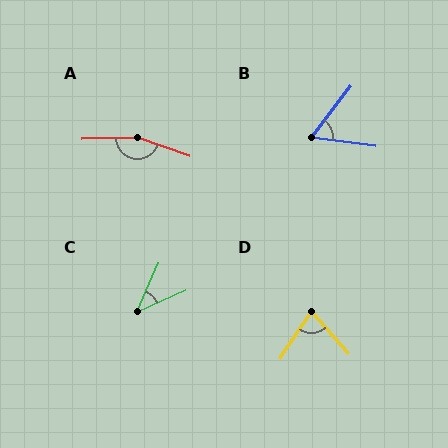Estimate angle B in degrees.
Approximately 59 degrees.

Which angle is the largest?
A, at approximately 159 degrees.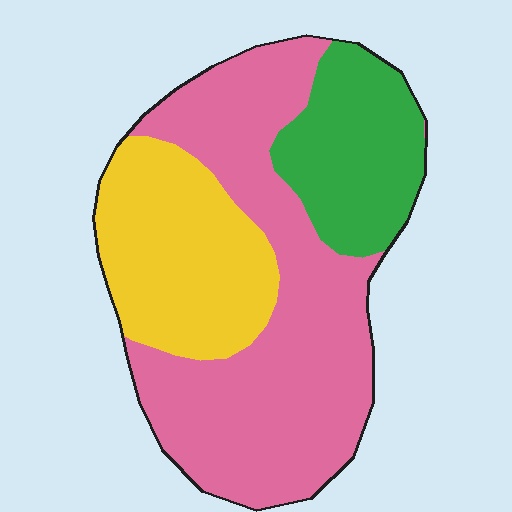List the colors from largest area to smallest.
From largest to smallest: pink, yellow, green.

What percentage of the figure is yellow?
Yellow takes up about one quarter (1/4) of the figure.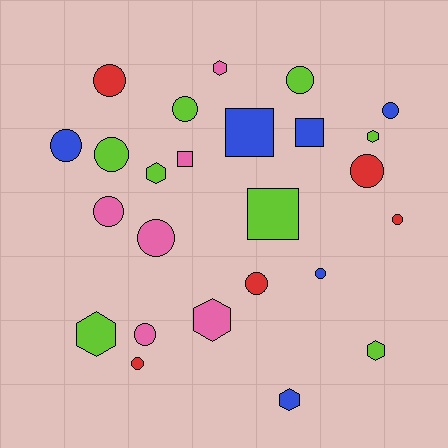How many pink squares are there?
There is 1 pink square.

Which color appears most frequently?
Lime, with 8 objects.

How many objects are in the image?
There are 25 objects.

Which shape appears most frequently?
Circle, with 14 objects.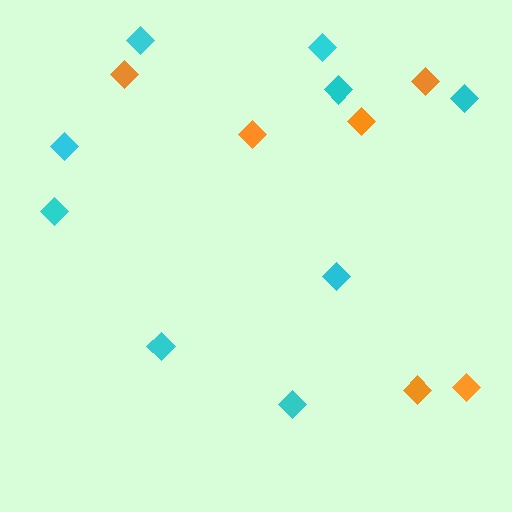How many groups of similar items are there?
There are 2 groups: one group of orange diamonds (6) and one group of cyan diamonds (9).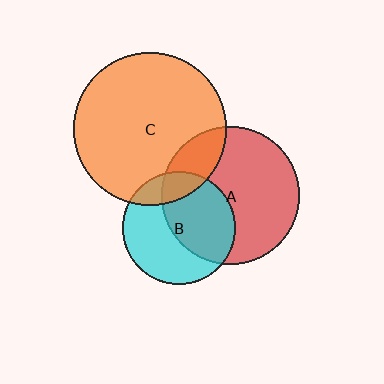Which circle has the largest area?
Circle C (orange).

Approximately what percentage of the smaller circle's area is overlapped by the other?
Approximately 50%.